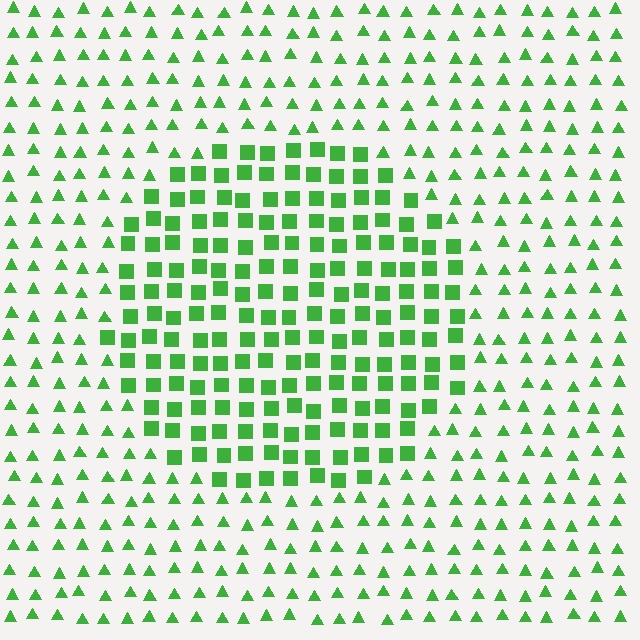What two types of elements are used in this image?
The image uses squares inside the circle region and triangles outside it.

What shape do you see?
I see a circle.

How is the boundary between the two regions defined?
The boundary is defined by a change in element shape: squares inside vs. triangles outside. All elements share the same color and spacing.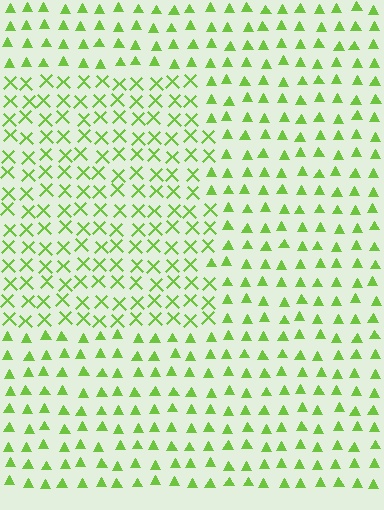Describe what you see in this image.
The image is filled with small lime elements arranged in a uniform grid. A rectangle-shaped region contains X marks, while the surrounding area contains triangles. The boundary is defined purely by the change in element shape.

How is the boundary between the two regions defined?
The boundary is defined by a change in element shape: X marks inside vs. triangles outside. All elements share the same color and spacing.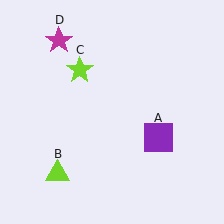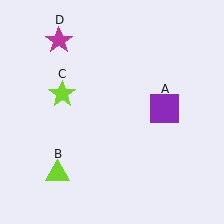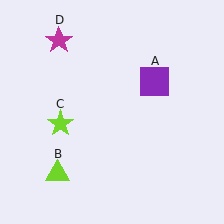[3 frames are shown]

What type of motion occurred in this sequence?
The purple square (object A), lime star (object C) rotated counterclockwise around the center of the scene.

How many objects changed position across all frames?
2 objects changed position: purple square (object A), lime star (object C).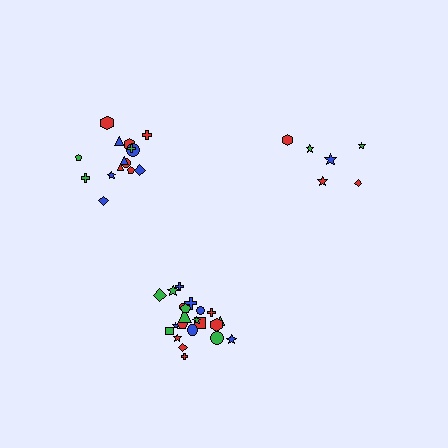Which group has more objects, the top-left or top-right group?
The top-left group.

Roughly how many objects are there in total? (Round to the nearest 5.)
Roughly 45 objects in total.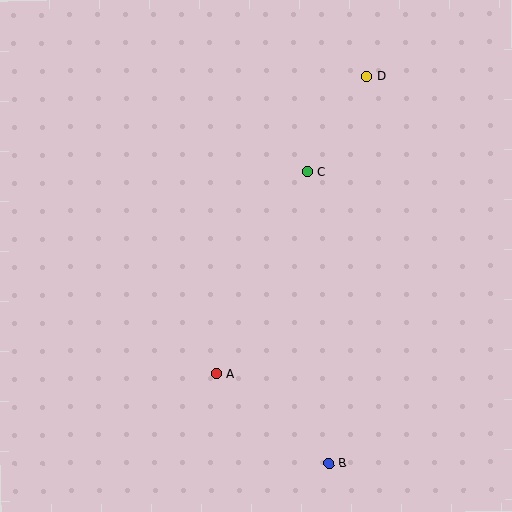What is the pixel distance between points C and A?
The distance between C and A is 221 pixels.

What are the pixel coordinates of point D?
Point D is at (366, 76).